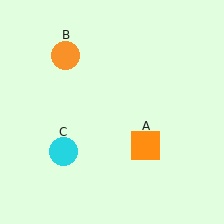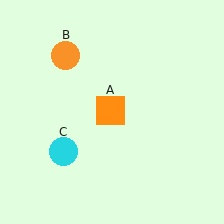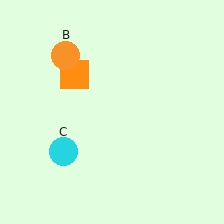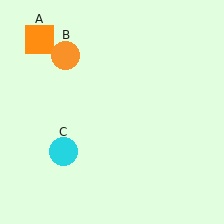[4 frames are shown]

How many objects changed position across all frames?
1 object changed position: orange square (object A).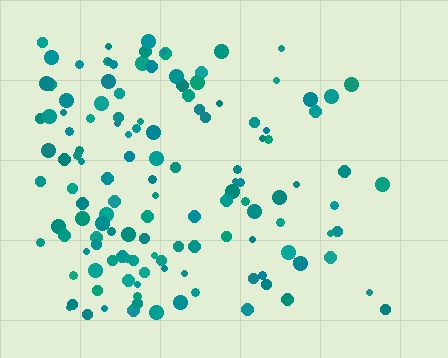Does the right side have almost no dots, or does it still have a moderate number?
Still a moderate number, just noticeably fewer than the left.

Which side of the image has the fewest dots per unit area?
The right.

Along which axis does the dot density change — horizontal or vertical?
Horizontal.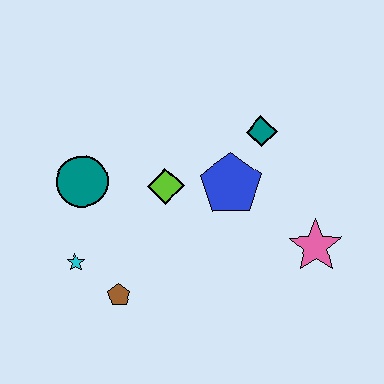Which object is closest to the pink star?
The blue pentagon is closest to the pink star.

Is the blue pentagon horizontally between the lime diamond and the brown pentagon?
No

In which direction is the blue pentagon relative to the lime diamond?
The blue pentagon is to the right of the lime diamond.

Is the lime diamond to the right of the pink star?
No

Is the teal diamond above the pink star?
Yes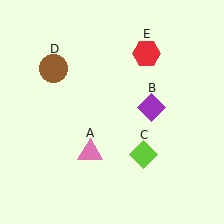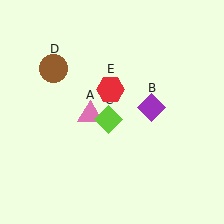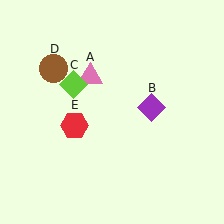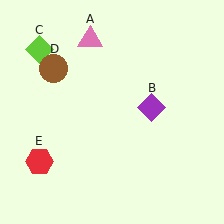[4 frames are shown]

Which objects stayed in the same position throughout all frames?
Purple diamond (object B) and brown circle (object D) remained stationary.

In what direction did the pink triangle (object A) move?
The pink triangle (object A) moved up.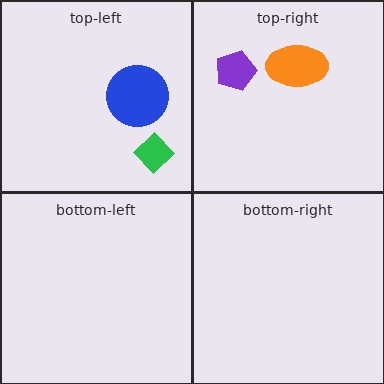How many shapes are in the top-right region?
2.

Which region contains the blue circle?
The top-left region.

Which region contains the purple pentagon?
The top-right region.